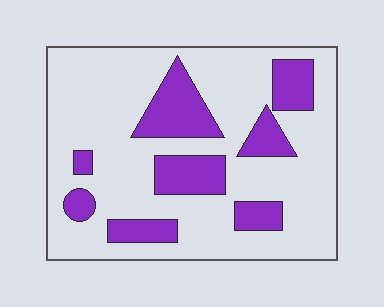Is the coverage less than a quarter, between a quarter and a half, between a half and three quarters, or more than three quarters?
Less than a quarter.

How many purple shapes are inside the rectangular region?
8.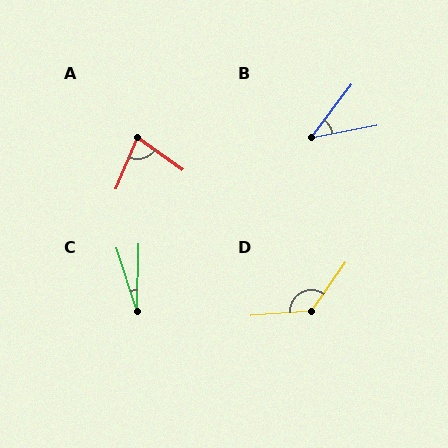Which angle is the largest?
D, at approximately 130 degrees.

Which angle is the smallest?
C, at approximately 19 degrees.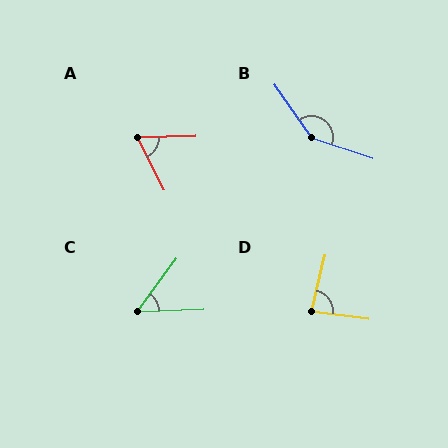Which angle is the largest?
B, at approximately 143 degrees.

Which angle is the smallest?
C, at approximately 52 degrees.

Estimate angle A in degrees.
Approximately 65 degrees.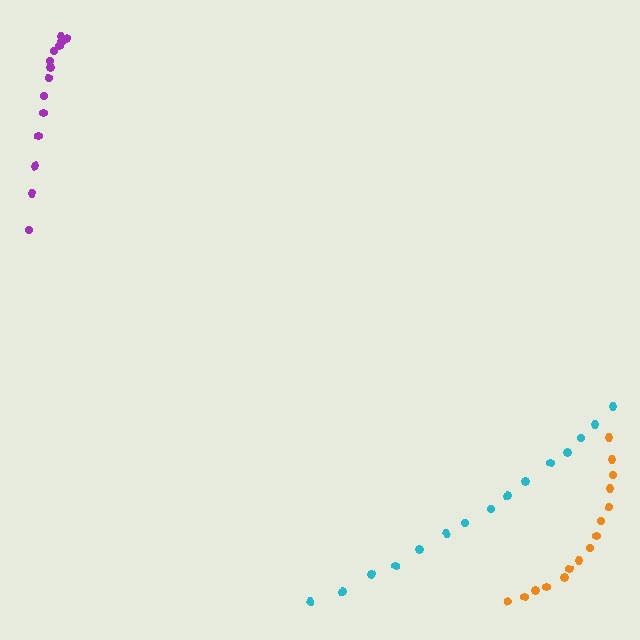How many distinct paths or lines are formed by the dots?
There are 3 distinct paths.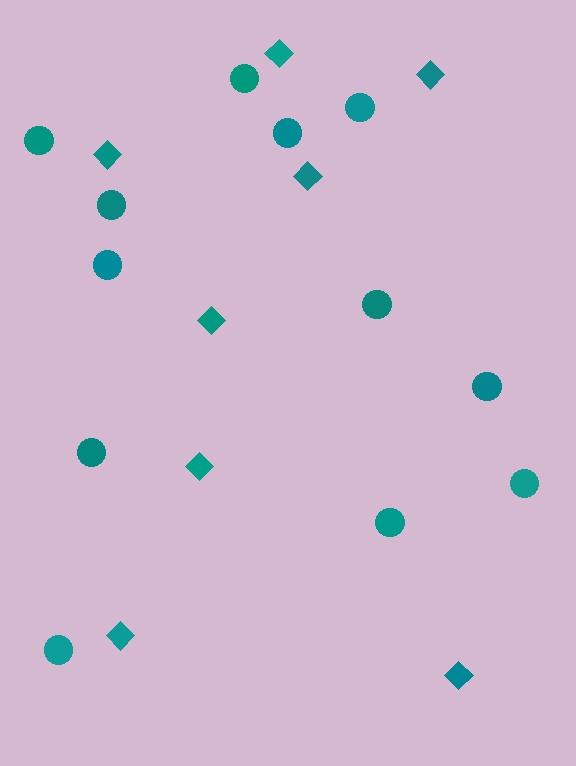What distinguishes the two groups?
There are 2 groups: one group of circles (12) and one group of diamonds (8).